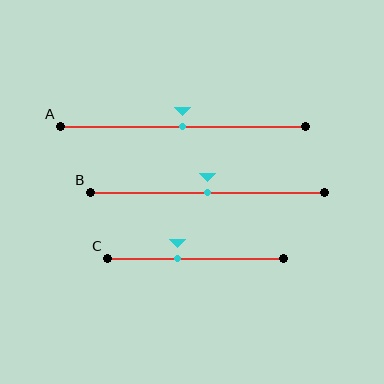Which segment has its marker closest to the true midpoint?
Segment A has its marker closest to the true midpoint.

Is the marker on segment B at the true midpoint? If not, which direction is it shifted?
Yes, the marker on segment B is at the true midpoint.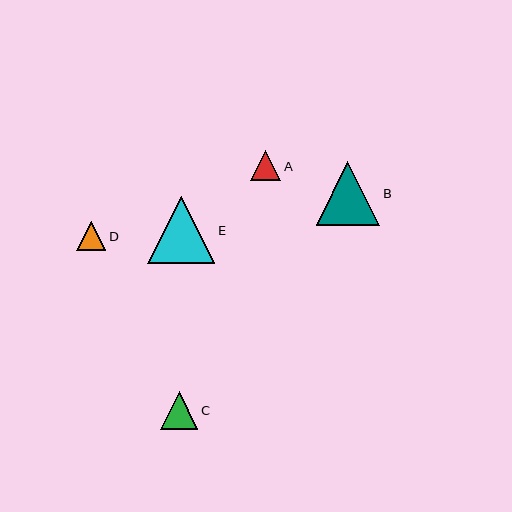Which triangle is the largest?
Triangle E is the largest with a size of approximately 67 pixels.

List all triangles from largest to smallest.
From largest to smallest: E, B, C, A, D.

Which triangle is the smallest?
Triangle D is the smallest with a size of approximately 29 pixels.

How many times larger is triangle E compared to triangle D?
Triangle E is approximately 2.3 times the size of triangle D.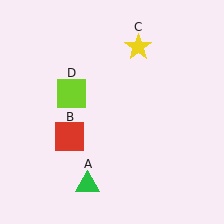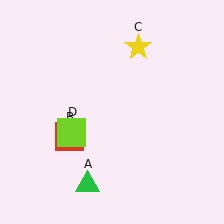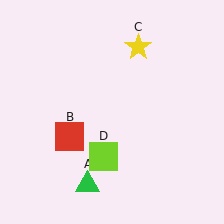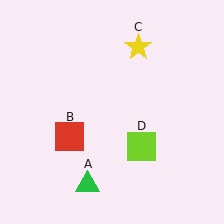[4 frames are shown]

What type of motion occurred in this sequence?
The lime square (object D) rotated counterclockwise around the center of the scene.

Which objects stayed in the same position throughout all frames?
Green triangle (object A) and red square (object B) and yellow star (object C) remained stationary.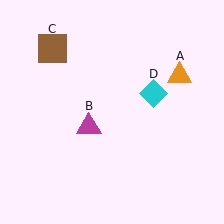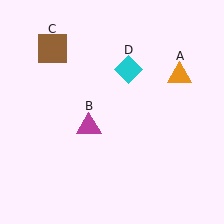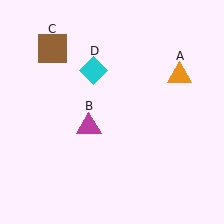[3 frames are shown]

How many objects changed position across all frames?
1 object changed position: cyan diamond (object D).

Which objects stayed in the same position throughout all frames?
Orange triangle (object A) and magenta triangle (object B) and brown square (object C) remained stationary.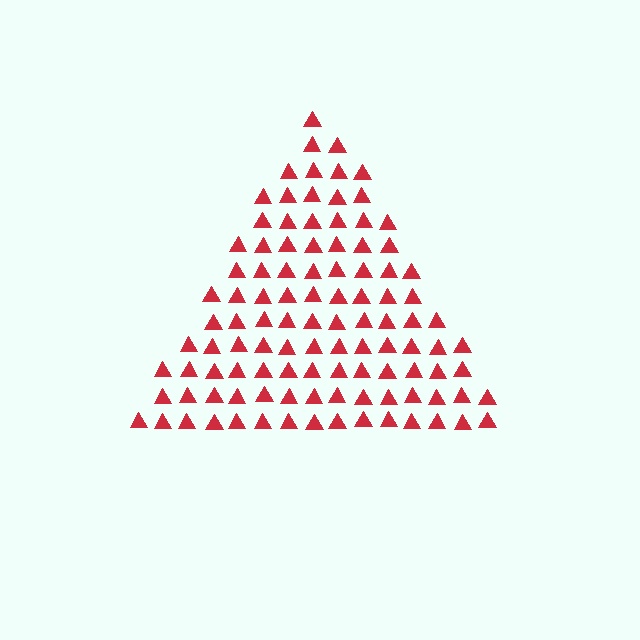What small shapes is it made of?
It is made of small triangles.